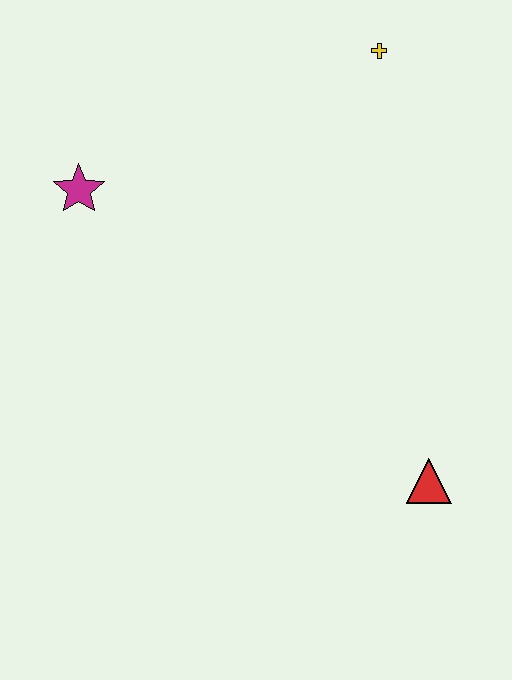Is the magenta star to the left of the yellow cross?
Yes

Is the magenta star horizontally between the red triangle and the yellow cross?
No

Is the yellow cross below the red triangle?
No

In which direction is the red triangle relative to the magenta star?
The red triangle is to the right of the magenta star.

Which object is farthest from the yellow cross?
The red triangle is farthest from the yellow cross.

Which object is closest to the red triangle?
The yellow cross is closest to the red triangle.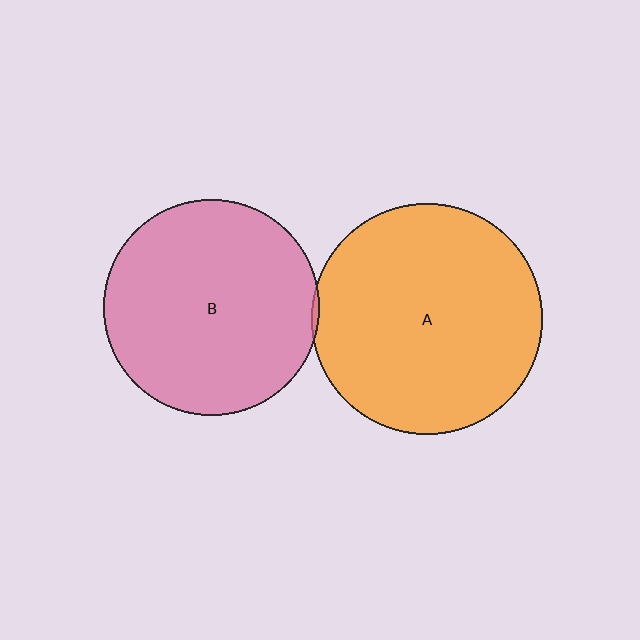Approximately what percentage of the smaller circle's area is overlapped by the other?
Approximately 5%.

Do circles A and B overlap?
Yes.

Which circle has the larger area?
Circle A (orange).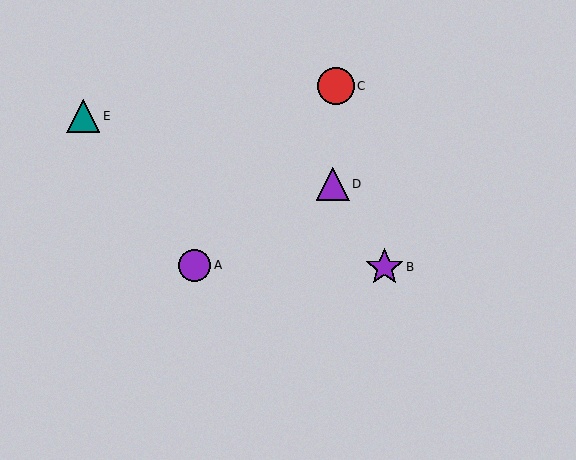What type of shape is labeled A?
Shape A is a purple circle.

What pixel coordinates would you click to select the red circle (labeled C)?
Click at (336, 86) to select the red circle C.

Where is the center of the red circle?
The center of the red circle is at (336, 86).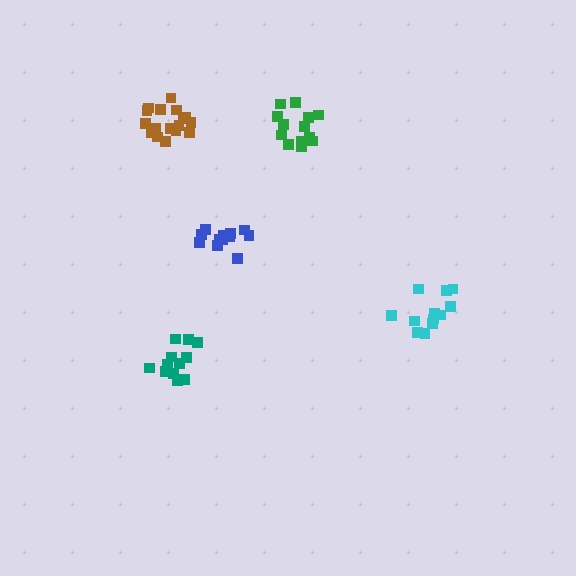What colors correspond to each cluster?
The clusters are colored: teal, blue, cyan, brown, green.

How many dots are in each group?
Group 1: 13 dots, Group 2: 12 dots, Group 3: 12 dots, Group 4: 17 dots, Group 5: 13 dots (67 total).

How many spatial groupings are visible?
There are 5 spatial groupings.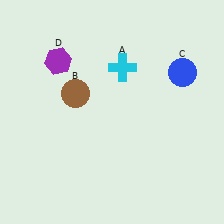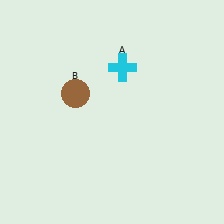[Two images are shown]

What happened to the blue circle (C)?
The blue circle (C) was removed in Image 2. It was in the top-right area of Image 1.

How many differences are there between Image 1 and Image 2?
There are 2 differences between the two images.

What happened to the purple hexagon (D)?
The purple hexagon (D) was removed in Image 2. It was in the top-left area of Image 1.